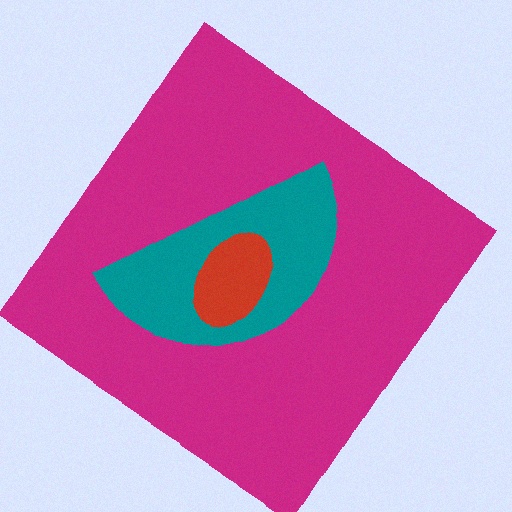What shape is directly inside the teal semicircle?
The red ellipse.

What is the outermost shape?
The magenta diamond.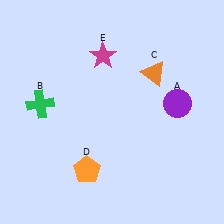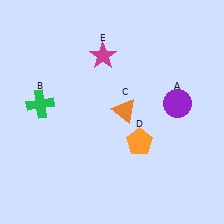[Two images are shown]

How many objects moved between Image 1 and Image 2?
2 objects moved between the two images.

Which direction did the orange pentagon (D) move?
The orange pentagon (D) moved right.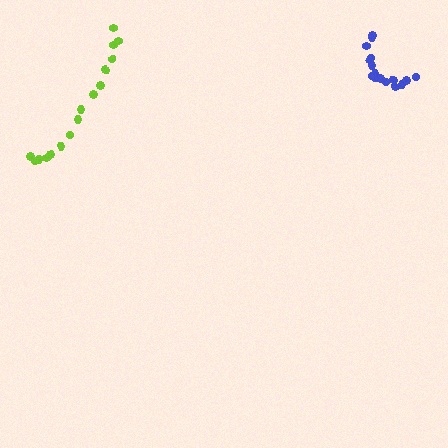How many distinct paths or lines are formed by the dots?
There are 2 distinct paths.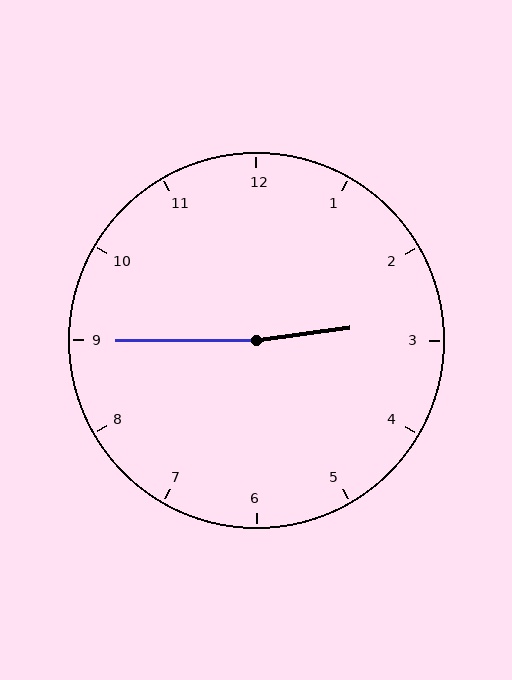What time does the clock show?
2:45.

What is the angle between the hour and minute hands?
Approximately 172 degrees.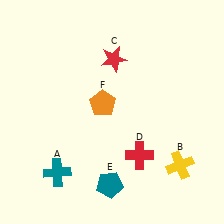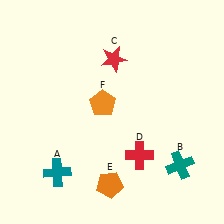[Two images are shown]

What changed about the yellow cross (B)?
In Image 1, B is yellow. In Image 2, it changed to teal.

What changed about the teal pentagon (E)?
In Image 1, E is teal. In Image 2, it changed to orange.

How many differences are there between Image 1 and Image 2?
There are 2 differences between the two images.